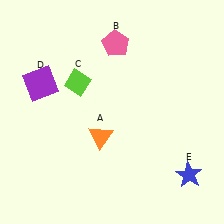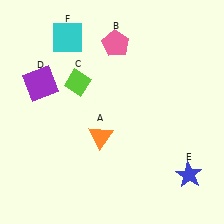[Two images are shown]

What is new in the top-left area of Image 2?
A cyan square (F) was added in the top-left area of Image 2.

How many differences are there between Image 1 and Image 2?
There is 1 difference between the two images.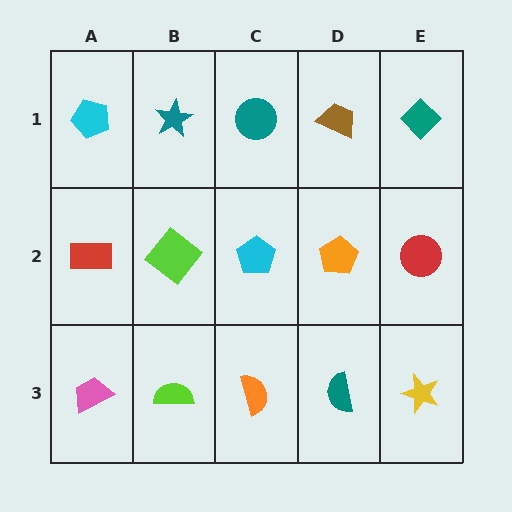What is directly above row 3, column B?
A lime diamond.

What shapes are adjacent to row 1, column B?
A lime diamond (row 2, column B), a cyan pentagon (row 1, column A), a teal circle (row 1, column C).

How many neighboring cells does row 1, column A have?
2.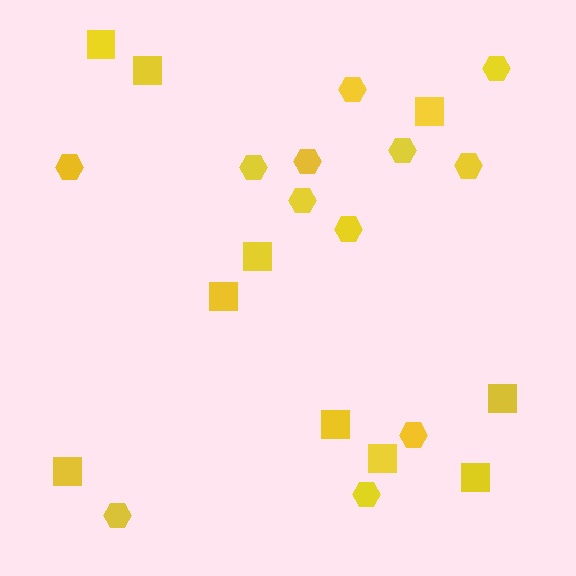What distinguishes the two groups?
There are 2 groups: one group of squares (10) and one group of hexagons (12).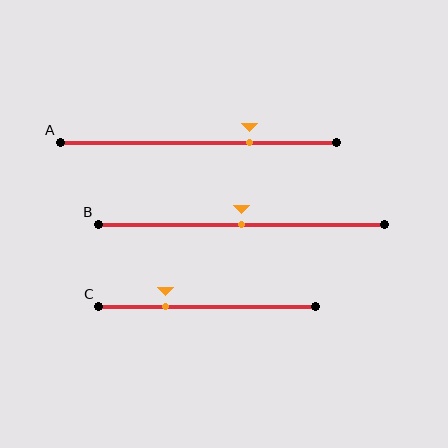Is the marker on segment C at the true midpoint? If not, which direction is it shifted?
No, the marker on segment C is shifted to the left by about 19% of the segment length.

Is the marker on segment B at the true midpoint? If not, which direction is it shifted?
Yes, the marker on segment B is at the true midpoint.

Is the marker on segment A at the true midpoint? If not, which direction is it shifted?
No, the marker on segment A is shifted to the right by about 18% of the segment length.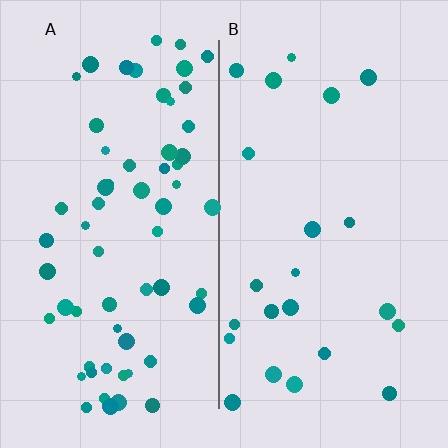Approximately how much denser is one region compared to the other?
Approximately 2.9× — region A over region B.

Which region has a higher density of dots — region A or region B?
A (the left).